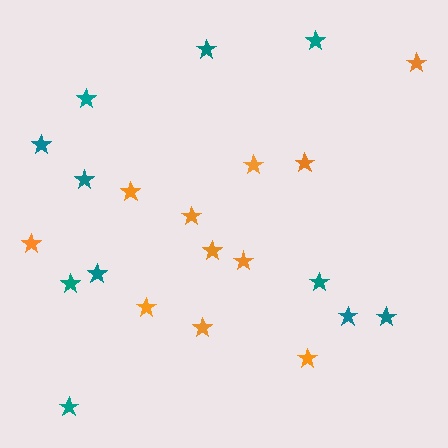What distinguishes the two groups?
There are 2 groups: one group of teal stars (11) and one group of orange stars (11).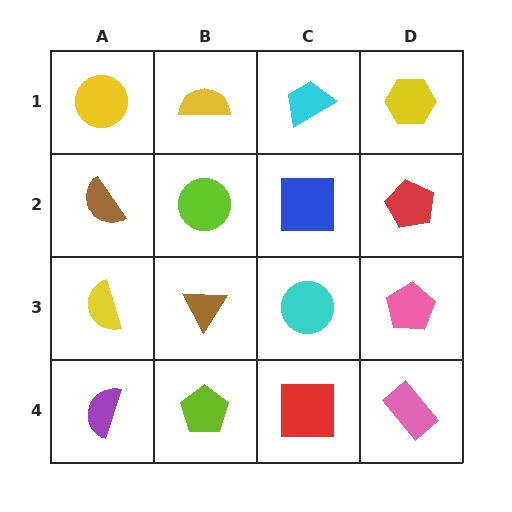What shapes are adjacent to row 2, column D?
A yellow hexagon (row 1, column D), a pink pentagon (row 3, column D), a blue square (row 2, column C).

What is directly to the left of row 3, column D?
A cyan circle.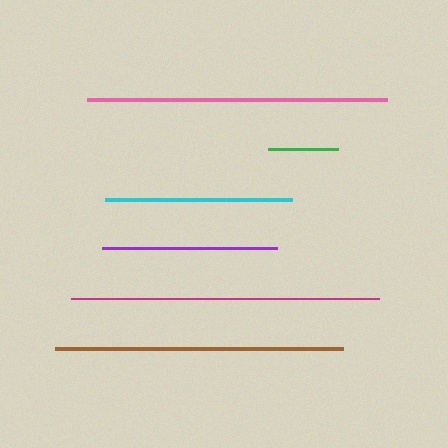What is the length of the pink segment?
The pink segment is approximately 300 pixels long.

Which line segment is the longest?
The magenta line is the longest at approximately 307 pixels.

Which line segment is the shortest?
The green line is the shortest at approximately 69 pixels.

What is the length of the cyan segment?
The cyan segment is approximately 188 pixels long.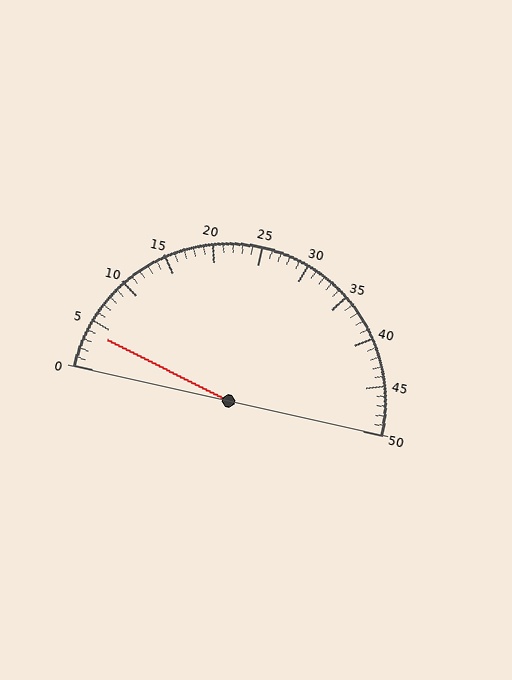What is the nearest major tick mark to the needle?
The nearest major tick mark is 5.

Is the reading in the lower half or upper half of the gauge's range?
The reading is in the lower half of the range (0 to 50).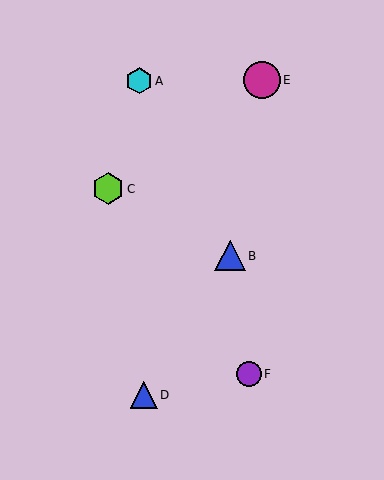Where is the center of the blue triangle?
The center of the blue triangle is at (144, 395).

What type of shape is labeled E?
Shape E is a magenta circle.